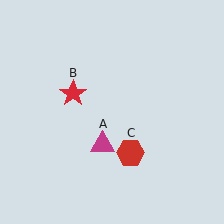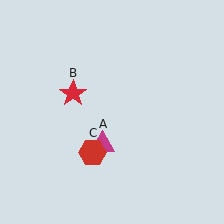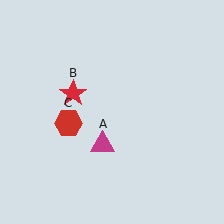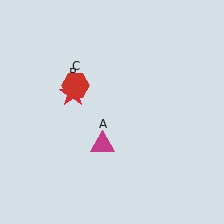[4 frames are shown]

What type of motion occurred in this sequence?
The red hexagon (object C) rotated clockwise around the center of the scene.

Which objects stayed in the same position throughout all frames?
Magenta triangle (object A) and red star (object B) remained stationary.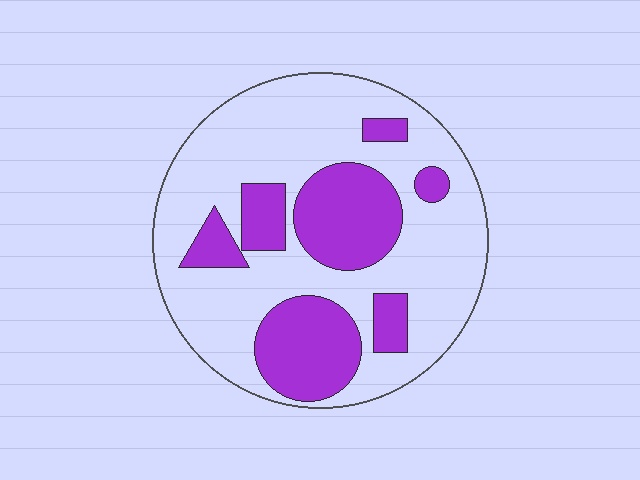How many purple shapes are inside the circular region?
7.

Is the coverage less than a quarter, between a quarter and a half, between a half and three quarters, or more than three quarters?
Between a quarter and a half.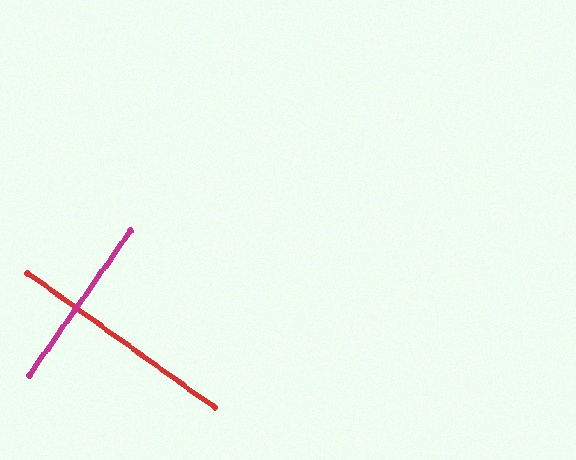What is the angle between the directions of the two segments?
Approximately 89 degrees.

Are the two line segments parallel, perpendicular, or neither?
Perpendicular — they meet at approximately 89°.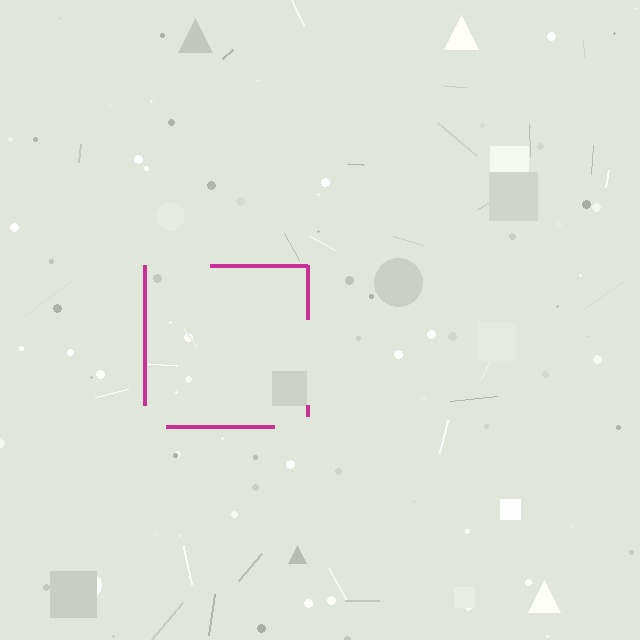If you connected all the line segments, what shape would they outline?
They would outline a square.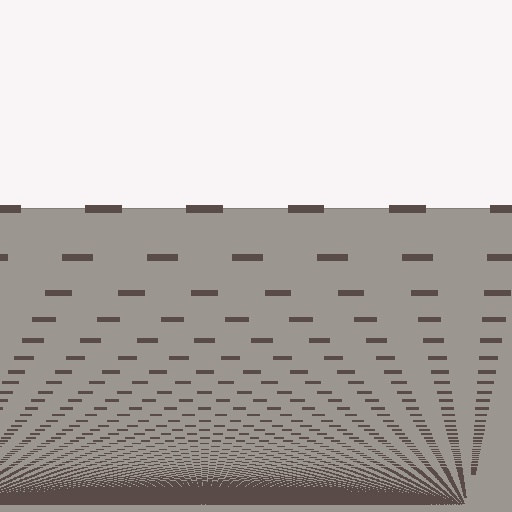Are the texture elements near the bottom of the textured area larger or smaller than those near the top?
Smaller. The gradient is inverted — elements near the bottom are smaller and denser.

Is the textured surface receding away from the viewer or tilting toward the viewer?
The surface appears to tilt toward the viewer. Texture elements get larger and sparser toward the top.